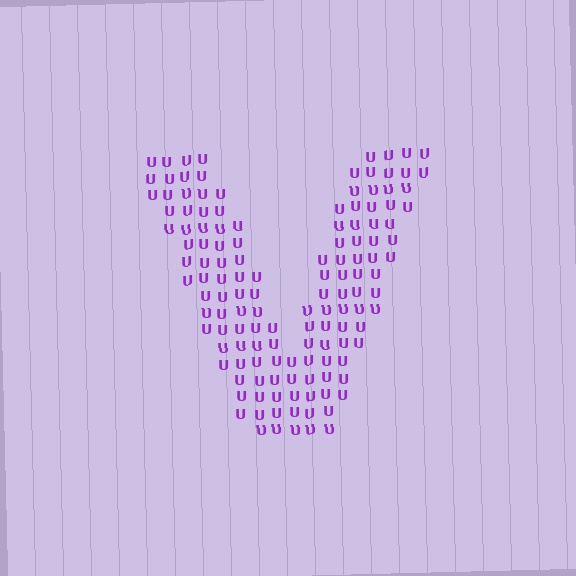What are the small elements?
The small elements are letter U's.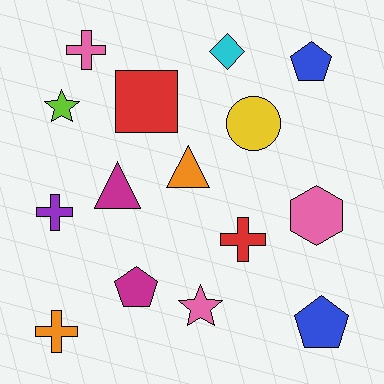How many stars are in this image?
There are 2 stars.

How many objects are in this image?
There are 15 objects.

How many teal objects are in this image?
There are no teal objects.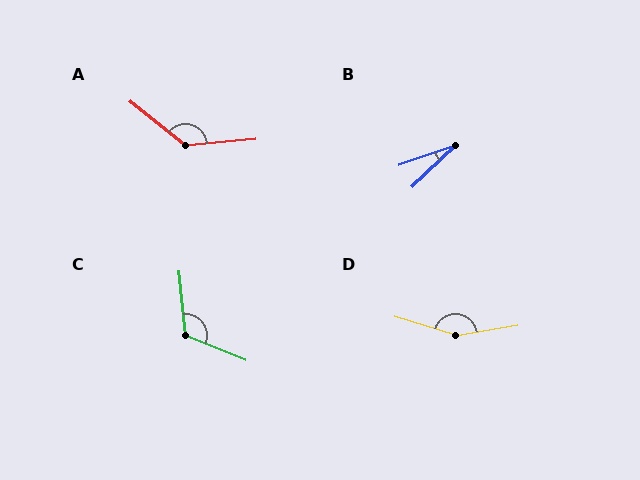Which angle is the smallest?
B, at approximately 25 degrees.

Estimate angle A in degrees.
Approximately 136 degrees.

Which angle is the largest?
D, at approximately 153 degrees.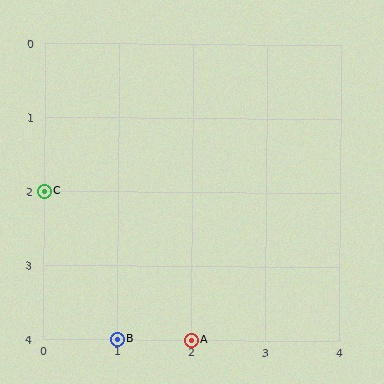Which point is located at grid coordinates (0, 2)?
Point C is at (0, 2).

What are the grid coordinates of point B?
Point B is at grid coordinates (1, 4).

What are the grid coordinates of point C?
Point C is at grid coordinates (0, 2).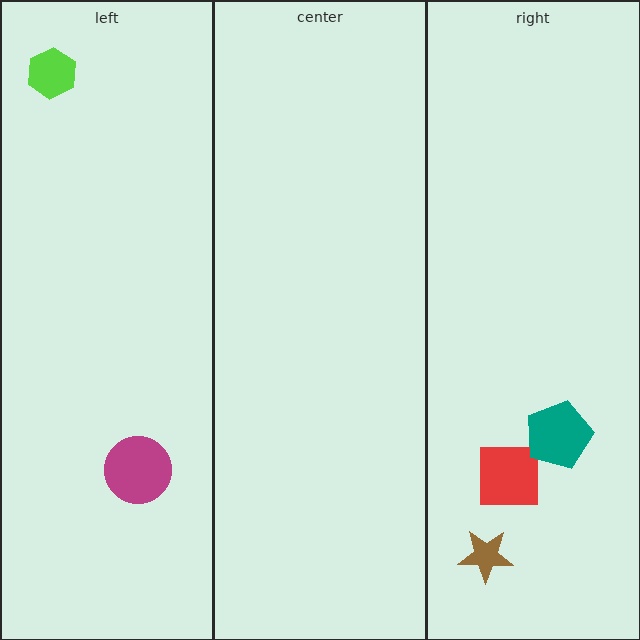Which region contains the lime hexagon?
The left region.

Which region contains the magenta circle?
The left region.